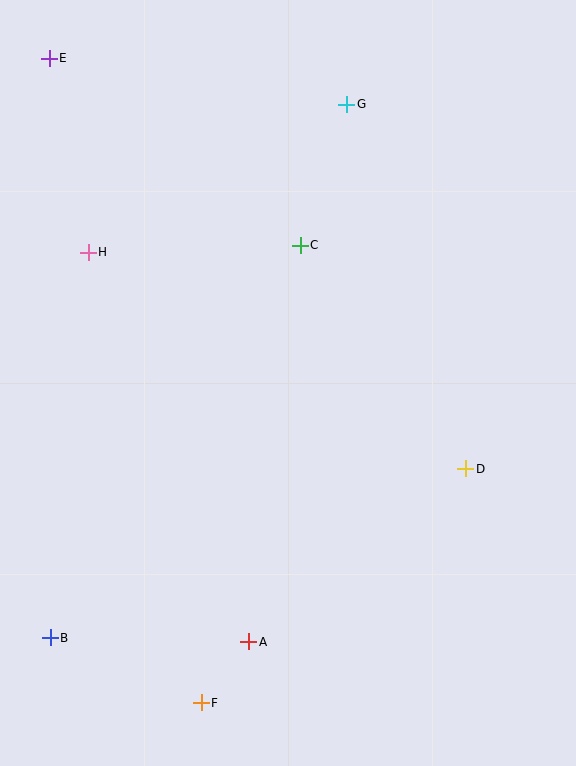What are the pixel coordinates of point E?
Point E is at (49, 58).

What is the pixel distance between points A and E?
The distance between A and E is 616 pixels.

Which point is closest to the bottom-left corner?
Point B is closest to the bottom-left corner.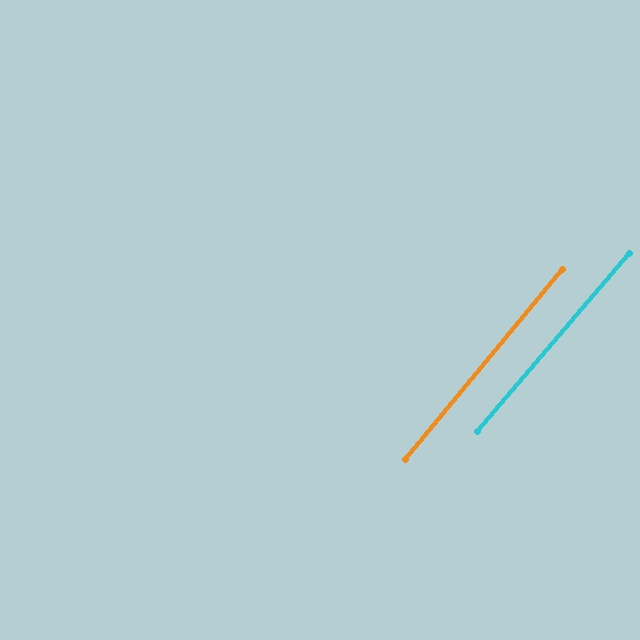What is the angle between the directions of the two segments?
Approximately 1 degree.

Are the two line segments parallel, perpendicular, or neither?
Parallel — their directions differ by only 0.8°.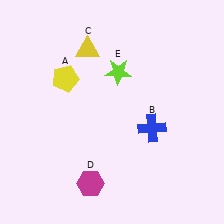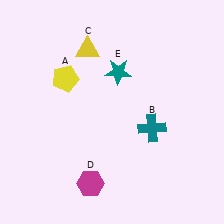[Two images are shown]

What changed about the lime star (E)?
In Image 1, E is lime. In Image 2, it changed to teal.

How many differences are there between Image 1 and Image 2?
There are 2 differences between the two images.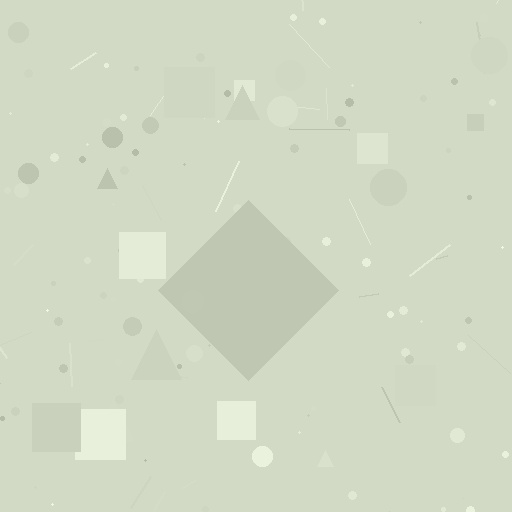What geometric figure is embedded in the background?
A diamond is embedded in the background.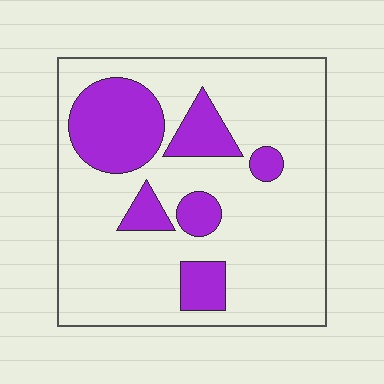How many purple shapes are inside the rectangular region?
6.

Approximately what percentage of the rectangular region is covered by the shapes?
Approximately 25%.